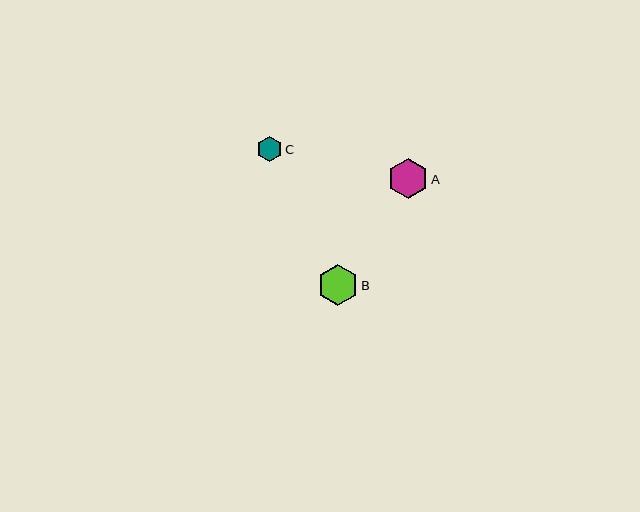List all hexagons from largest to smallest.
From largest to smallest: B, A, C.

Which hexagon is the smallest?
Hexagon C is the smallest with a size of approximately 25 pixels.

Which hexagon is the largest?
Hexagon B is the largest with a size of approximately 41 pixels.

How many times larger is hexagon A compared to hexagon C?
Hexagon A is approximately 1.6 times the size of hexagon C.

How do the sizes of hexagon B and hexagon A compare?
Hexagon B and hexagon A are approximately the same size.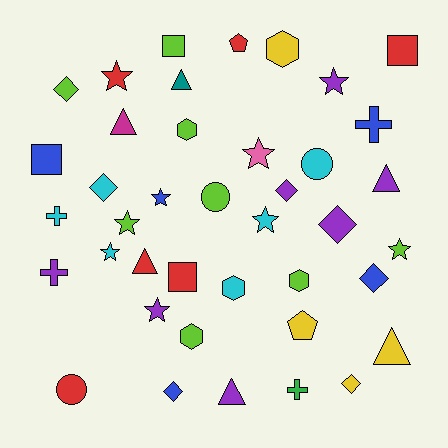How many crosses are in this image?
There are 4 crosses.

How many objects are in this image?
There are 40 objects.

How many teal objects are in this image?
There is 1 teal object.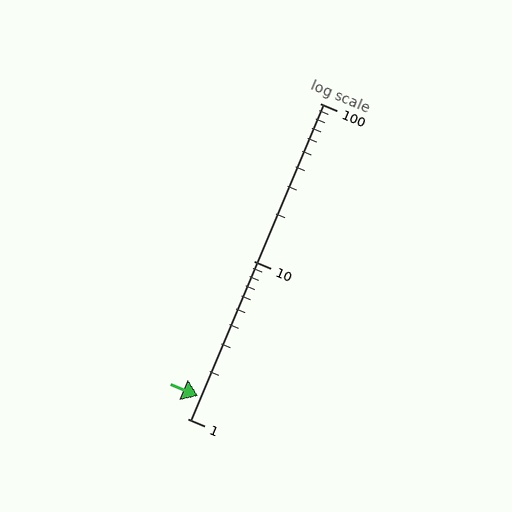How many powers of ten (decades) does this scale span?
The scale spans 2 decades, from 1 to 100.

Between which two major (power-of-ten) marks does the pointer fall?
The pointer is between 1 and 10.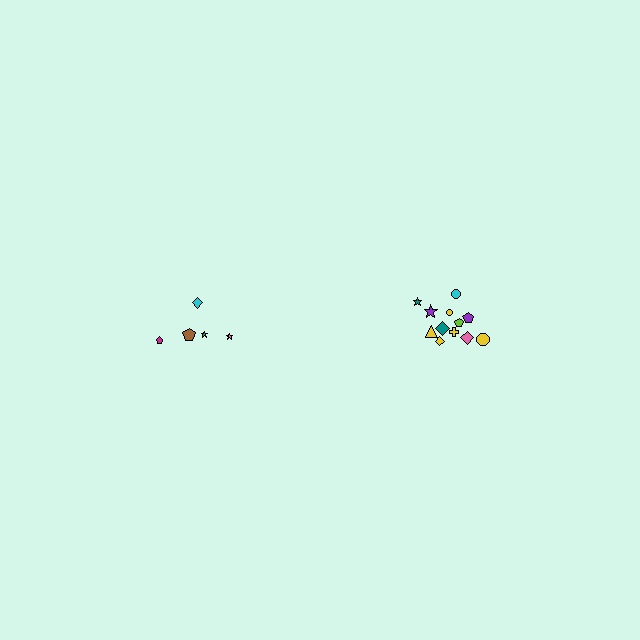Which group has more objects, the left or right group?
The right group.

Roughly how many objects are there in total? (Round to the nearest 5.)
Roughly 15 objects in total.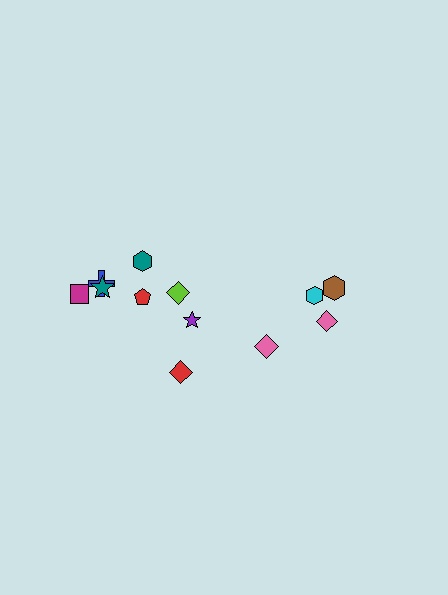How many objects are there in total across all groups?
There are 12 objects.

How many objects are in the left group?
There are 8 objects.